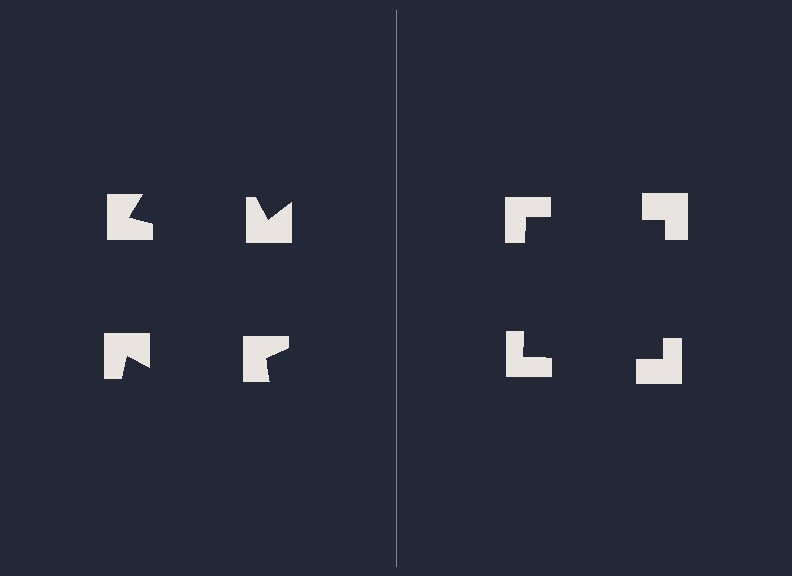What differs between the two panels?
The notched squares are positioned identically on both sides; only the wedge orientations differ. On the right they align to a square; on the left they are misaligned.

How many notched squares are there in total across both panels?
8 — 4 on each side.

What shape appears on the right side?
An illusory square.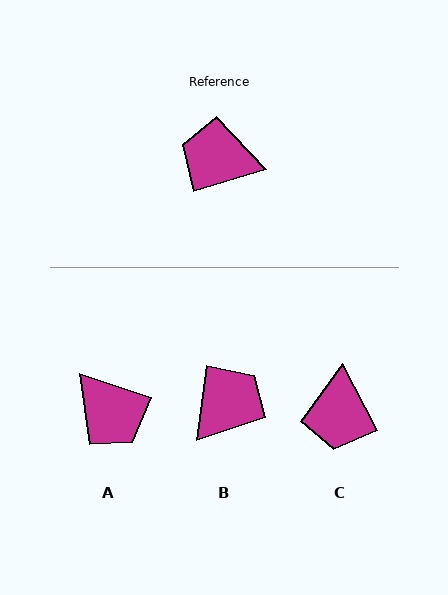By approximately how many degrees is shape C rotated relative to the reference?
Approximately 101 degrees counter-clockwise.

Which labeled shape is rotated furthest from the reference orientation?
A, about 144 degrees away.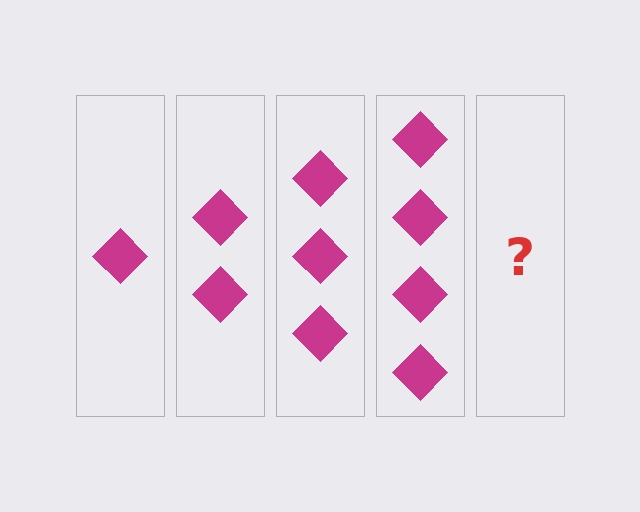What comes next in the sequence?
The next element should be 5 diamonds.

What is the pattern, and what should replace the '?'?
The pattern is that each step adds one more diamond. The '?' should be 5 diamonds.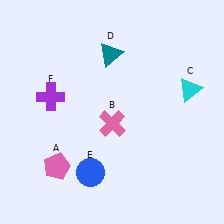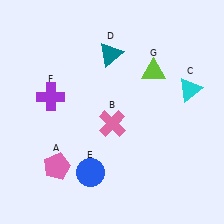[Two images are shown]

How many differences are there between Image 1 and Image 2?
There is 1 difference between the two images.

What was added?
A lime triangle (G) was added in Image 2.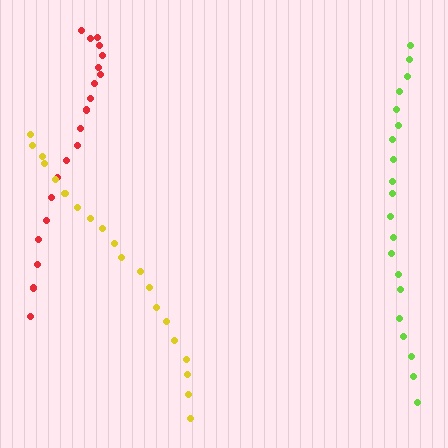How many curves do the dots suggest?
There are 3 distinct paths.